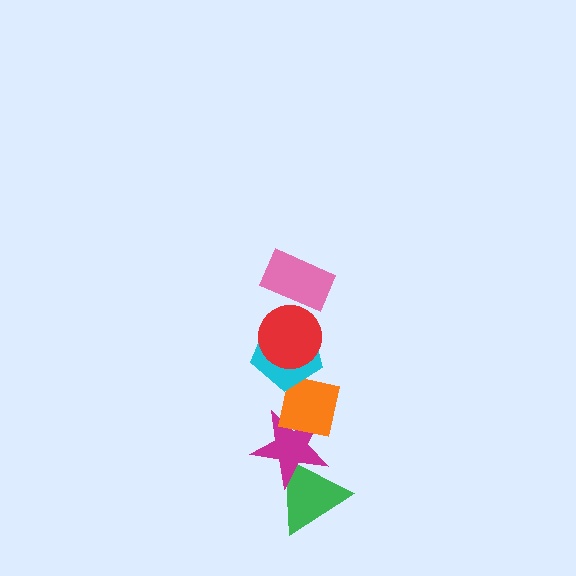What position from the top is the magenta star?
The magenta star is 5th from the top.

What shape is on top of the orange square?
The cyan pentagon is on top of the orange square.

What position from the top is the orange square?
The orange square is 4th from the top.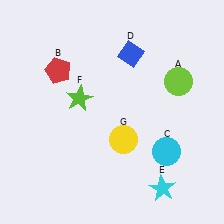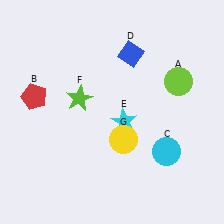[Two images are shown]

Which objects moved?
The objects that moved are: the red pentagon (B), the cyan star (E).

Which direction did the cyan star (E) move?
The cyan star (E) moved up.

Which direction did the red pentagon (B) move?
The red pentagon (B) moved down.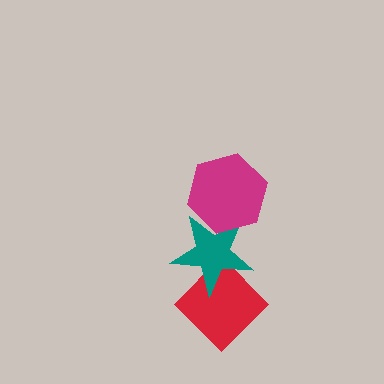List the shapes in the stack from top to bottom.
From top to bottom: the magenta hexagon, the teal star, the red diamond.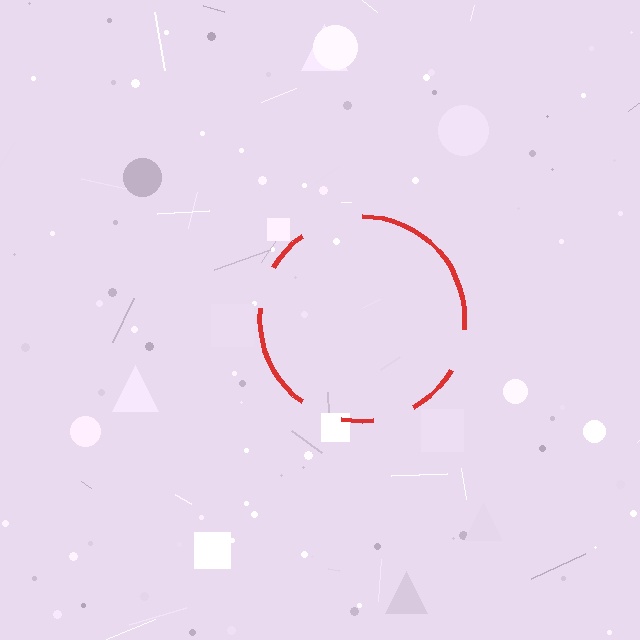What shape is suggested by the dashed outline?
The dashed outline suggests a circle.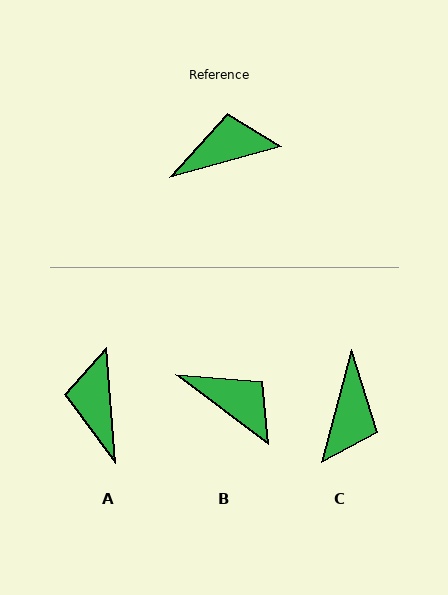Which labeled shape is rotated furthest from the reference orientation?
C, about 121 degrees away.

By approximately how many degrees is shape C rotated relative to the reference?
Approximately 121 degrees clockwise.